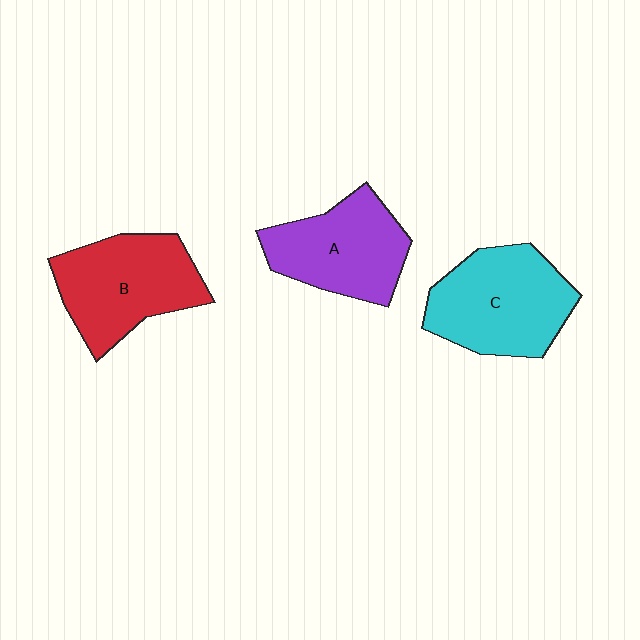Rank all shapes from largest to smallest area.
From largest to smallest: C (cyan), B (red), A (purple).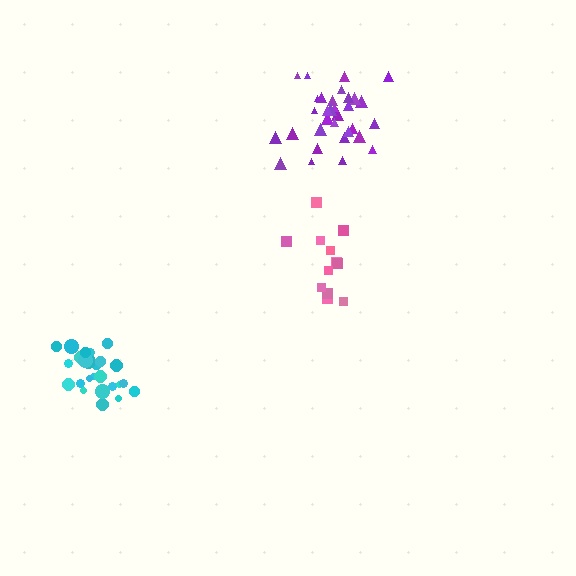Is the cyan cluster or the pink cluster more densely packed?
Cyan.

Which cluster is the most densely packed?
Purple.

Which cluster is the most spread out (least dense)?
Pink.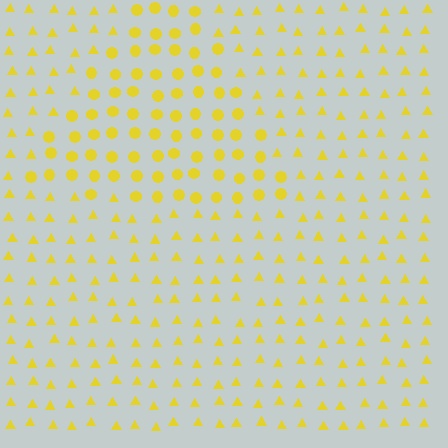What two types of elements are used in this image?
The image uses circles inside the triangle region and triangles outside it.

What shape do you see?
I see a triangle.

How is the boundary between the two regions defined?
The boundary is defined by a change in element shape: circles inside vs. triangles outside. All elements share the same color and spacing.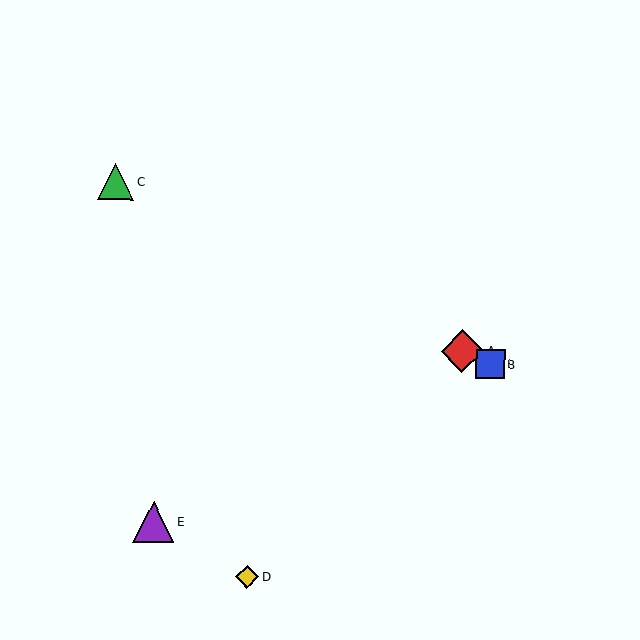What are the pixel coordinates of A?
Object A is at (463, 351).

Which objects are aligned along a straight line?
Objects A, B, C are aligned along a straight line.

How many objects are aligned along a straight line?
3 objects (A, B, C) are aligned along a straight line.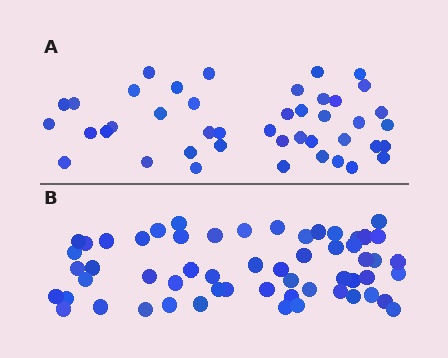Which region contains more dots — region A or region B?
Region B (the bottom region) has more dots.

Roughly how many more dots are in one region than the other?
Region B has approximately 15 more dots than region A.